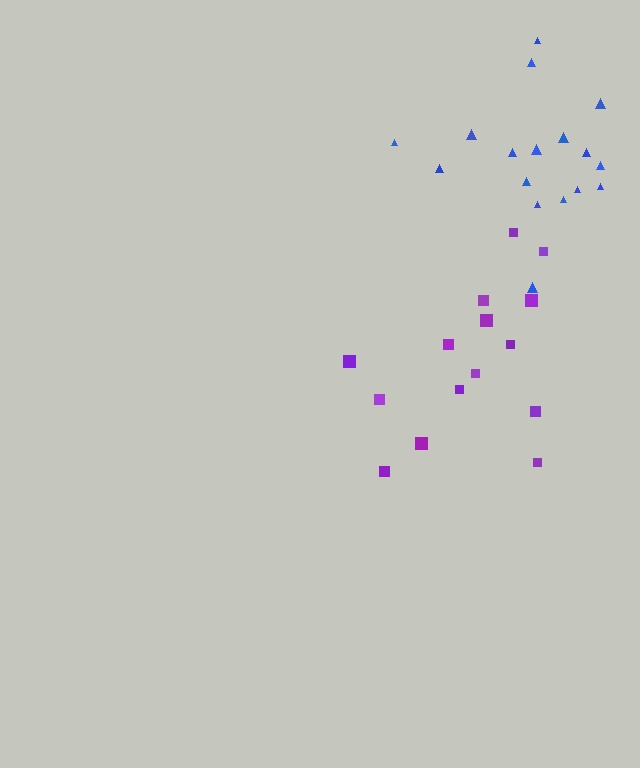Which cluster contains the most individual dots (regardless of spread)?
Blue (17).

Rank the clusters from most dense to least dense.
blue, purple.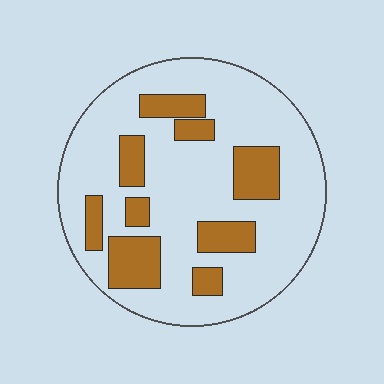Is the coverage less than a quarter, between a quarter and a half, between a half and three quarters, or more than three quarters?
Less than a quarter.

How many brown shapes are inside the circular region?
9.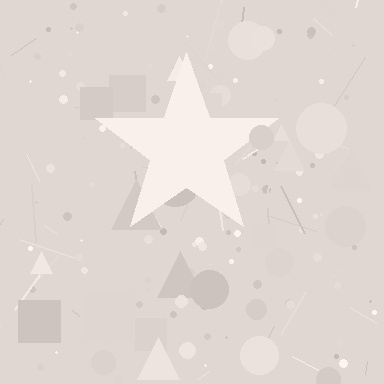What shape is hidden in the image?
A star is hidden in the image.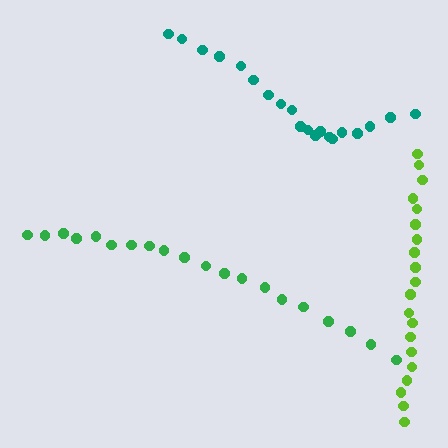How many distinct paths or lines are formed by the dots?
There are 3 distinct paths.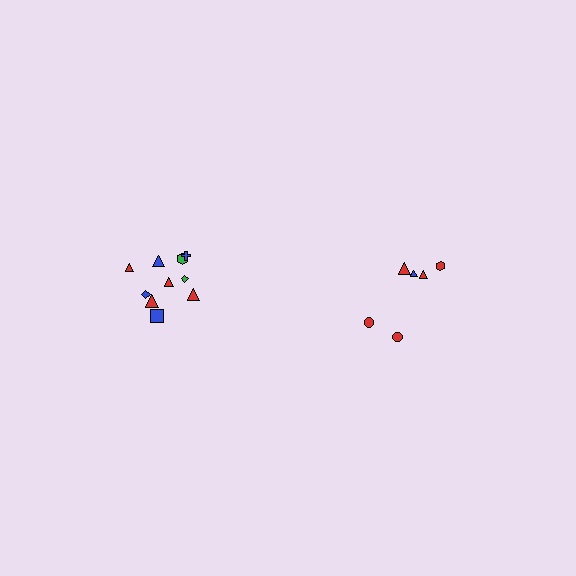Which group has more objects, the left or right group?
The left group.